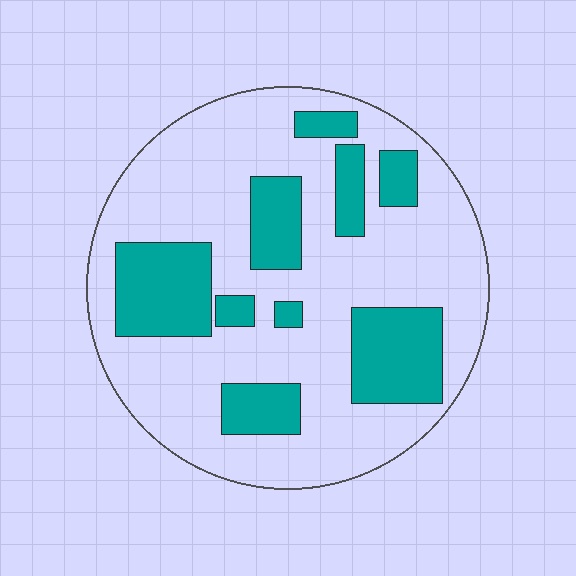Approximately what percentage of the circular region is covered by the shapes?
Approximately 30%.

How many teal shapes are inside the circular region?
9.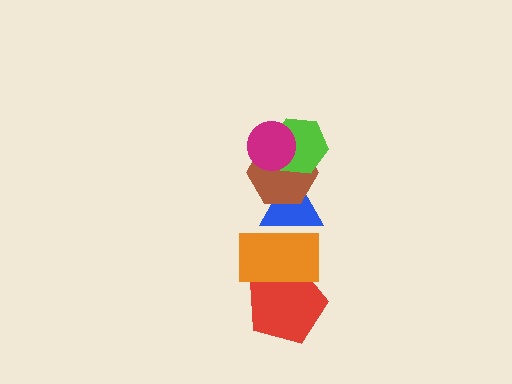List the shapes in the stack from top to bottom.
From top to bottom: the magenta circle, the lime hexagon, the brown hexagon, the blue triangle, the orange rectangle, the red pentagon.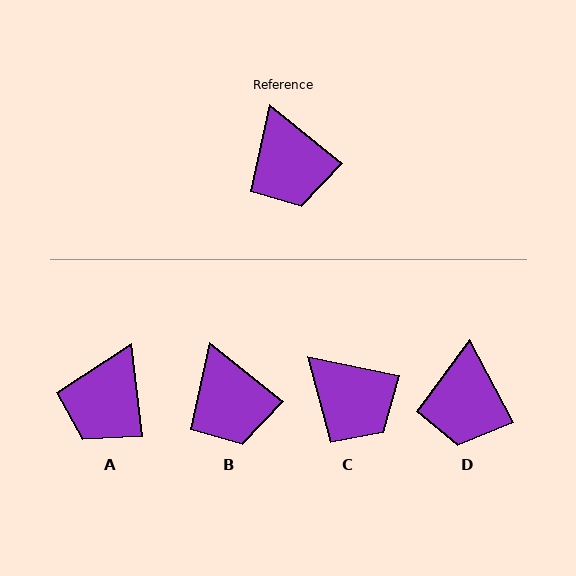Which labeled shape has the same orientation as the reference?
B.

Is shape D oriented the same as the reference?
No, it is off by about 24 degrees.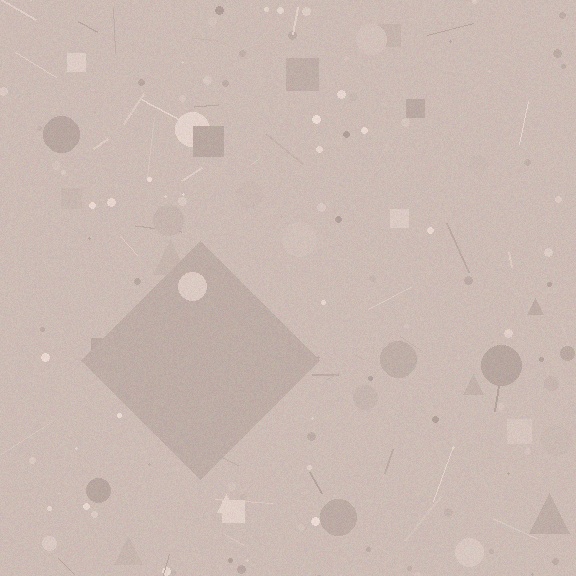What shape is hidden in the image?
A diamond is hidden in the image.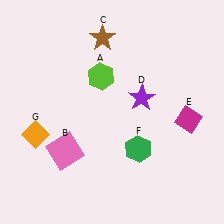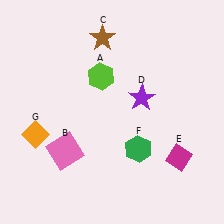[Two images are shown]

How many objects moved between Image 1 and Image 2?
1 object moved between the two images.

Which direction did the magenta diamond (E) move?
The magenta diamond (E) moved down.